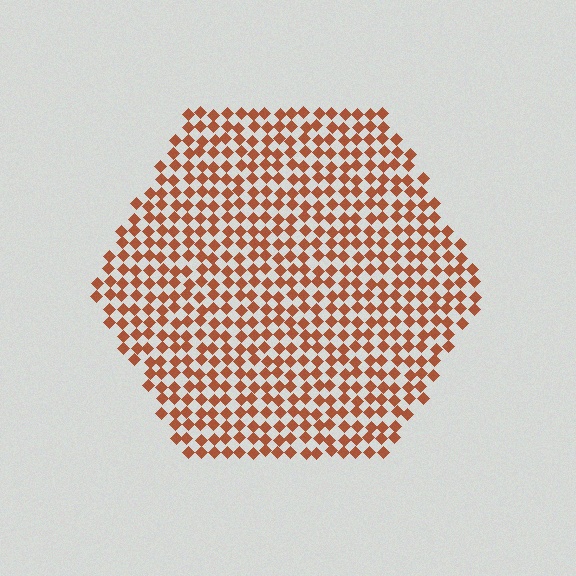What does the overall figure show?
The overall figure shows a hexagon.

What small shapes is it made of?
It is made of small diamonds.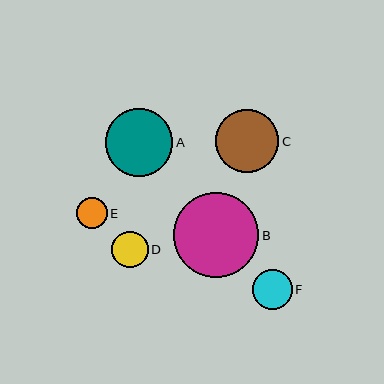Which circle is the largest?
Circle B is the largest with a size of approximately 85 pixels.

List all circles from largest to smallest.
From largest to smallest: B, A, C, F, D, E.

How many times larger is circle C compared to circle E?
Circle C is approximately 2.0 times the size of circle E.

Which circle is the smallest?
Circle E is the smallest with a size of approximately 31 pixels.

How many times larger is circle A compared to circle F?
Circle A is approximately 1.7 times the size of circle F.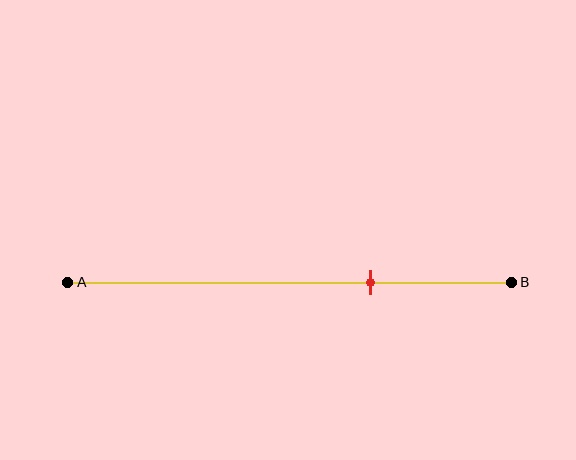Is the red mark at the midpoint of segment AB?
No, the mark is at about 70% from A, not at the 50% midpoint.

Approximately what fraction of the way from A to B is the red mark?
The red mark is approximately 70% of the way from A to B.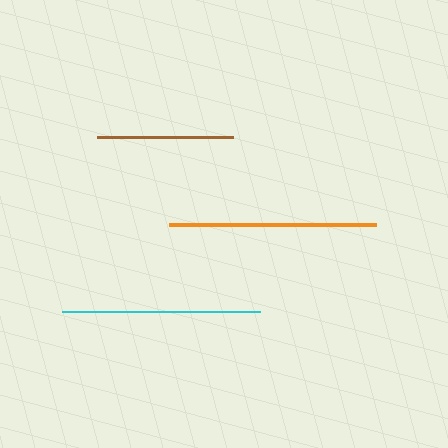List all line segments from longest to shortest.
From longest to shortest: orange, cyan, brown.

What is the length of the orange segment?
The orange segment is approximately 207 pixels long.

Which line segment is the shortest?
The brown line is the shortest at approximately 136 pixels.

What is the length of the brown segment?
The brown segment is approximately 136 pixels long.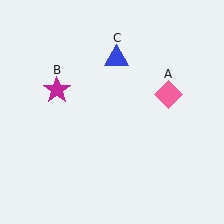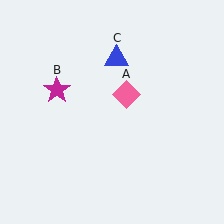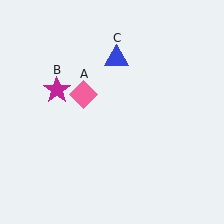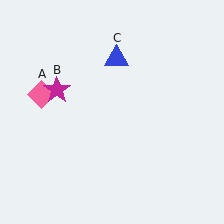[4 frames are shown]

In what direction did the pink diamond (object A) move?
The pink diamond (object A) moved left.